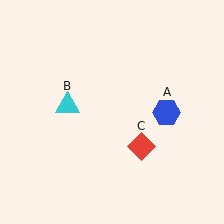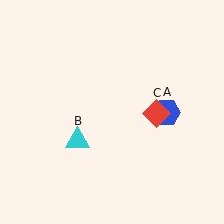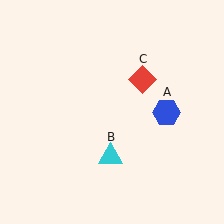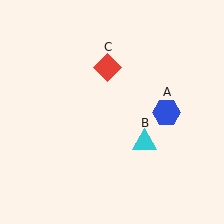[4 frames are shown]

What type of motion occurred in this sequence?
The cyan triangle (object B), red diamond (object C) rotated counterclockwise around the center of the scene.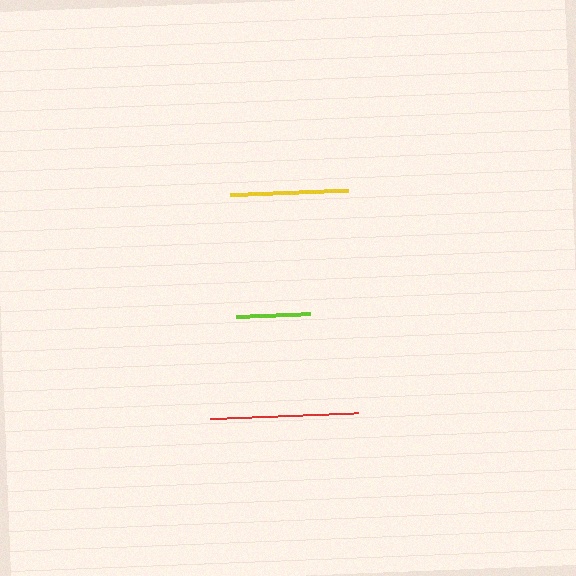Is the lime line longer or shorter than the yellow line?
The yellow line is longer than the lime line.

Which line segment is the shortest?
The lime line is the shortest at approximately 73 pixels.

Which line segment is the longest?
The red line is the longest at approximately 147 pixels.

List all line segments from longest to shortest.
From longest to shortest: red, yellow, lime.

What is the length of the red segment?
The red segment is approximately 147 pixels long.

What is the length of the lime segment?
The lime segment is approximately 73 pixels long.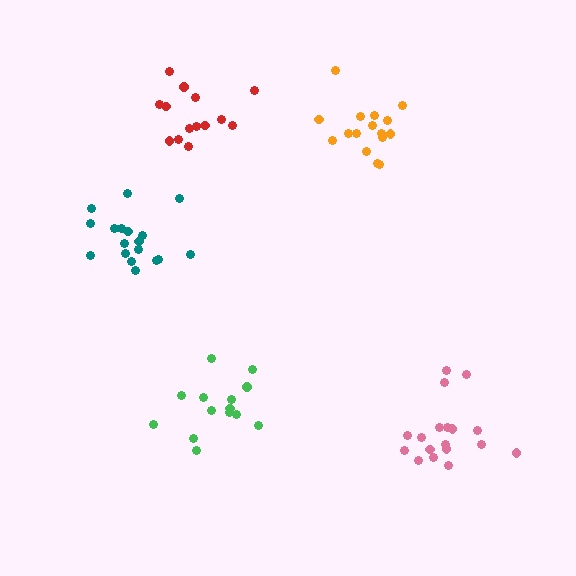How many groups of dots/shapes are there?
There are 5 groups.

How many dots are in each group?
Group 1: 14 dots, Group 2: 18 dots, Group 3: 18 dots, Group 4: 16 dots, Group 5: 14 dots (80 total).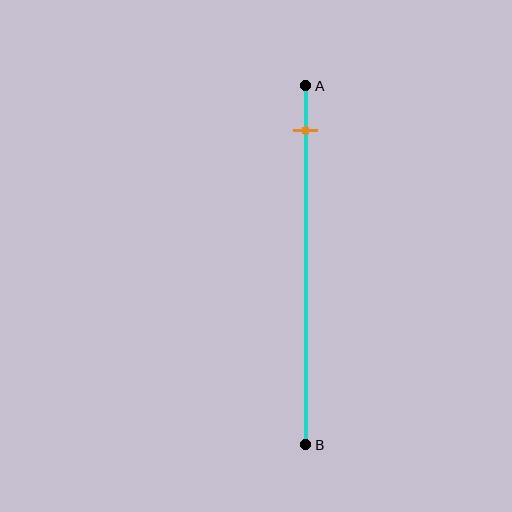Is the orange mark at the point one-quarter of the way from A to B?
No, the mark is at about 10% from A, not at the 25% one-quarter point.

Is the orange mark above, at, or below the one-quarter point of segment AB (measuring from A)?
The orange mark is above the one-quarter point of segment AB.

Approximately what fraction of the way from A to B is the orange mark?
The orange mark is approximately 10% of the way from A to B.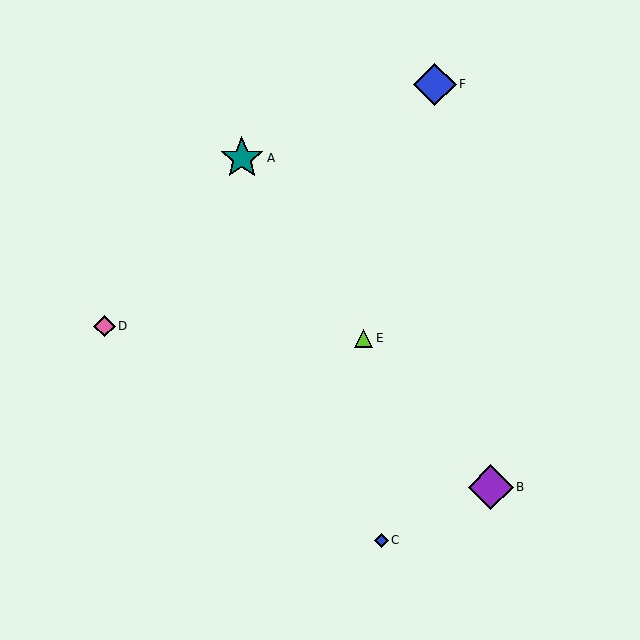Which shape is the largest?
The purple diamond (labeled B) is the largest.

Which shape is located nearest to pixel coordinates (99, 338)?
The pink diamond (labeled D) at (104, 326) is nearest to that location.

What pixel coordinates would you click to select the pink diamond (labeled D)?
Click at (104, 326) to select the pink diamond D.